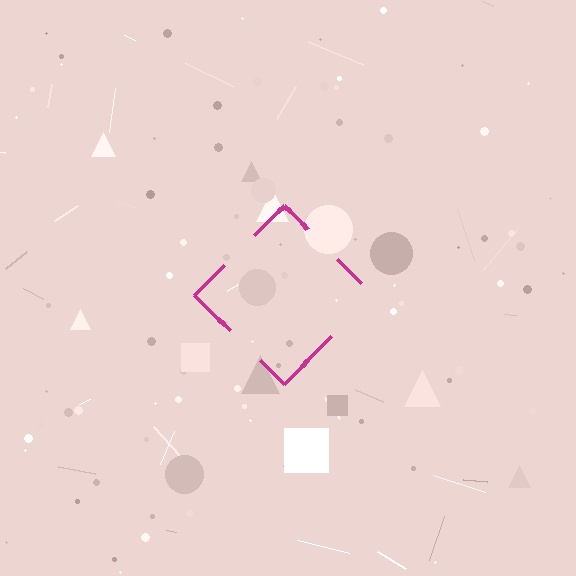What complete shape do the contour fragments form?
The contour fragments form a diamond.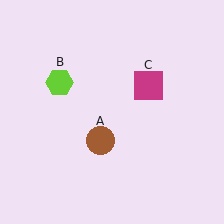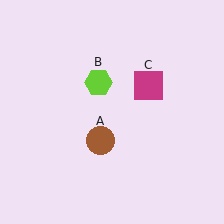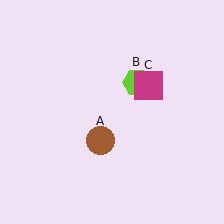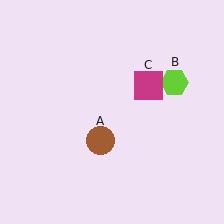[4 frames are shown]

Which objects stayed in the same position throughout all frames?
Brown circle (object A) and magenta square (object C) remained stationary.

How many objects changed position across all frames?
1 object changed position: lime hexagon (object B).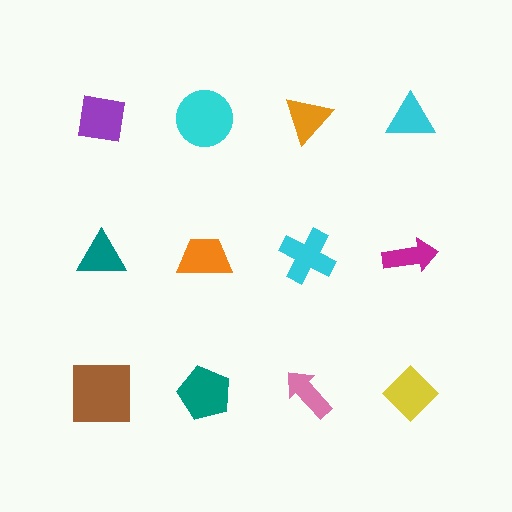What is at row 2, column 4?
A magenta arrow.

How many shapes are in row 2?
4 shapes.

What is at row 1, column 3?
An orange triangle.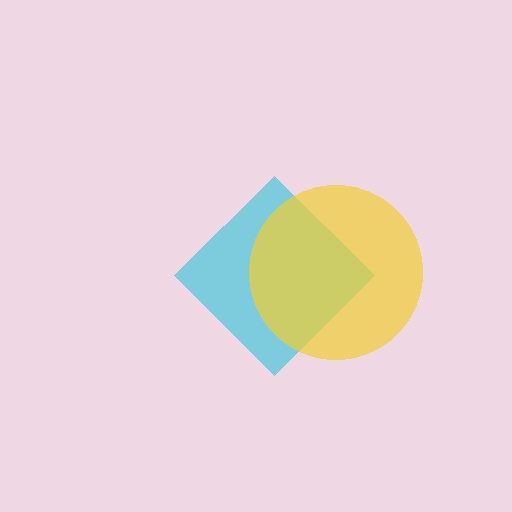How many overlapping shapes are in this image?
There are 2 overlapping shapes in the image.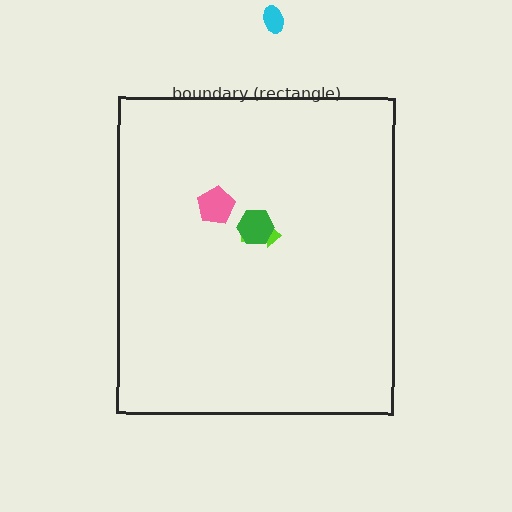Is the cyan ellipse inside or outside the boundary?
Outside.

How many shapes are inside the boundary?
3 inside, 1 outside.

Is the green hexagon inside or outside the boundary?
Inside.